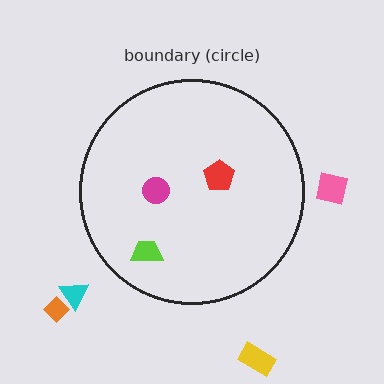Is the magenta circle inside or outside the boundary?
Inside.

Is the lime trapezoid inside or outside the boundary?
Inside.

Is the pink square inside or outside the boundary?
Outside.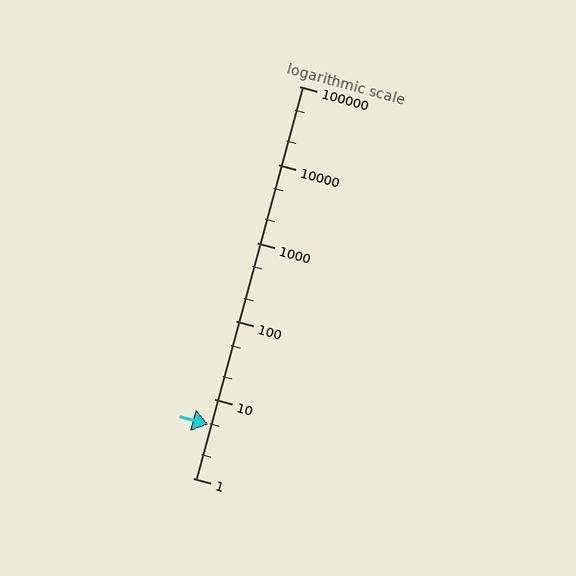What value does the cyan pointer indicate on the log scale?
The pointer indicates approximately 4.8.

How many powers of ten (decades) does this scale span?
The scale spans 5 decades, from 1 to 100000.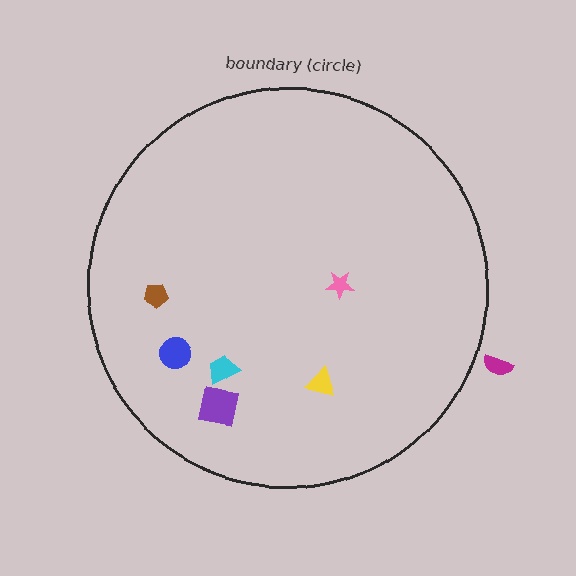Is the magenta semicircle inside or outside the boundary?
Outside.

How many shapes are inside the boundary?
6 inside, 1 outside.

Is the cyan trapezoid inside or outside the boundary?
Inside.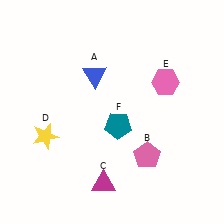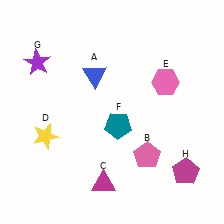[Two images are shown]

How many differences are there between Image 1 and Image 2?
There are 2 differences between the two images.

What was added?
A purple star (G), a magenta pentagon (H) were added in Image 2.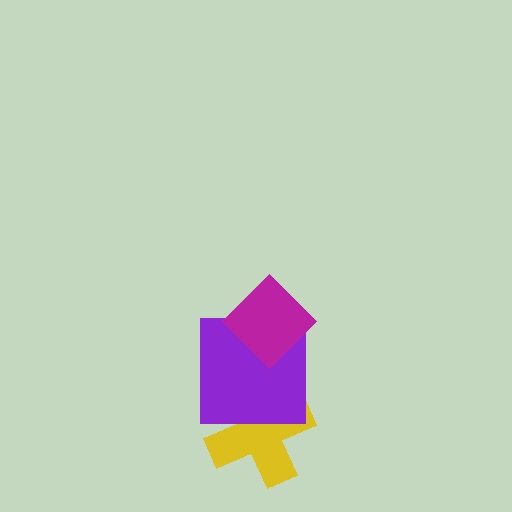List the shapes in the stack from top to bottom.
From top to bottom: the magenta diamond, the purple square, the yellow cross.